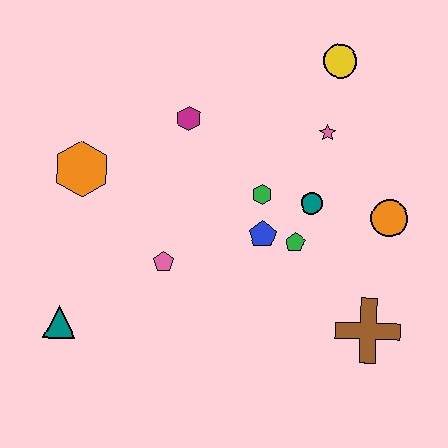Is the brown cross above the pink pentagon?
No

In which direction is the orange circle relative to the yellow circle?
The orange circle is below the yellow circle.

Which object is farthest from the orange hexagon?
The brown cross is farthest from the orange hexagon.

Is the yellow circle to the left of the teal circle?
No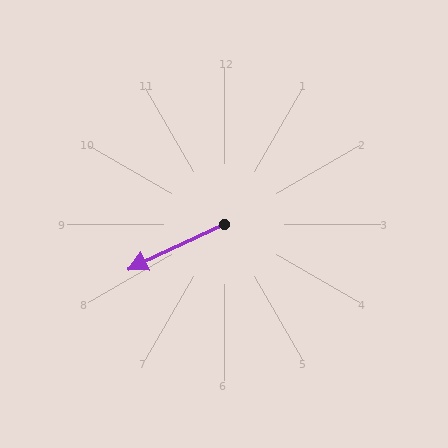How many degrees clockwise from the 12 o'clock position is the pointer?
Approximately 245 degrees.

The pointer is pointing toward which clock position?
Roughly 8 o'clock.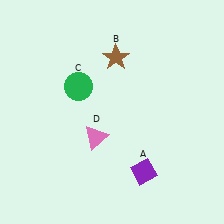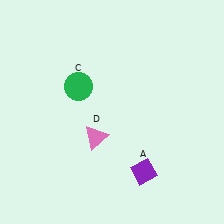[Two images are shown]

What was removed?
The brown star (B) was removed in Image 2.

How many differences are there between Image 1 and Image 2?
There is 1 difference between the two images.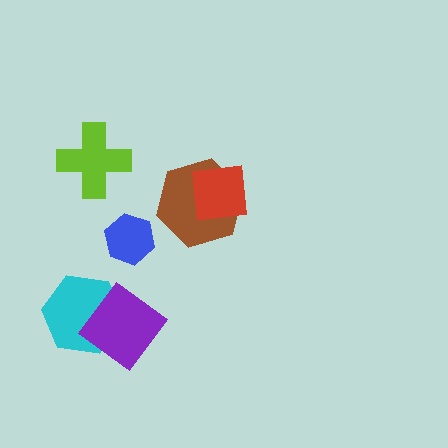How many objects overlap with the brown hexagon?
1 object overlaps with the brown hexagon.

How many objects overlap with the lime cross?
0 objects overlap with the lime cross.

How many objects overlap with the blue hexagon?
0 objects overlap with the blue hexagon.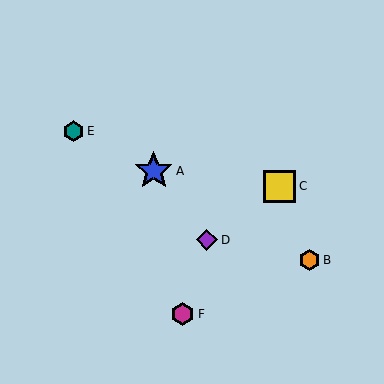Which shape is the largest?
The blue star (labeled A) is the largest.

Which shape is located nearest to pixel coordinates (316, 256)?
The orange hexagon (labeled B) at (309, 260) is nearest to that location.